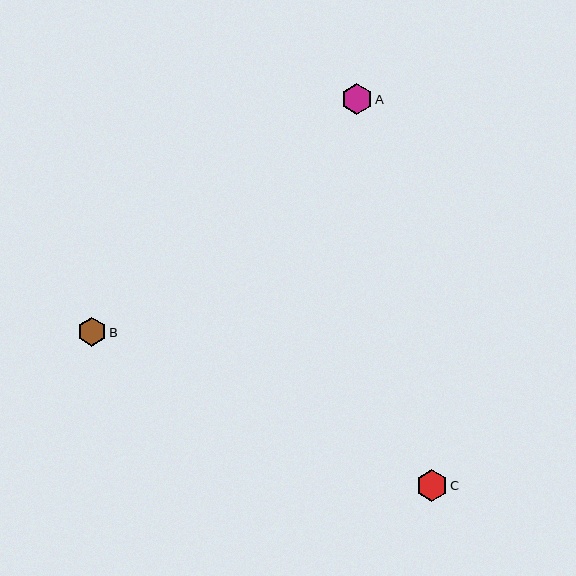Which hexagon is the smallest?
Hexagon B is the smallest with a size of approximately 29 pixels.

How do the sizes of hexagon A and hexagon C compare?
Hexagon A and hexagon C are approximately the same size.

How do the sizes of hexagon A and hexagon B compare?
Hexagon A and hexagon B are approximately the same size.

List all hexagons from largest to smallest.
From largest to smallest: A, C, B.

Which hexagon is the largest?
Hexagon A is the largest with a size of approximately 31 pixels.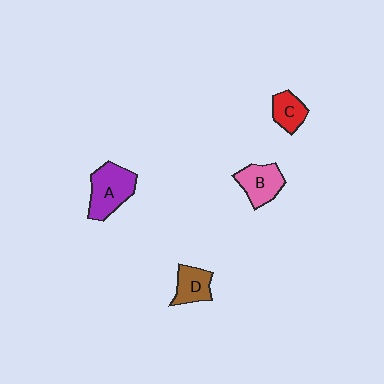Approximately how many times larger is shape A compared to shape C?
Approximately 1.8 times.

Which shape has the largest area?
Shape A (purple).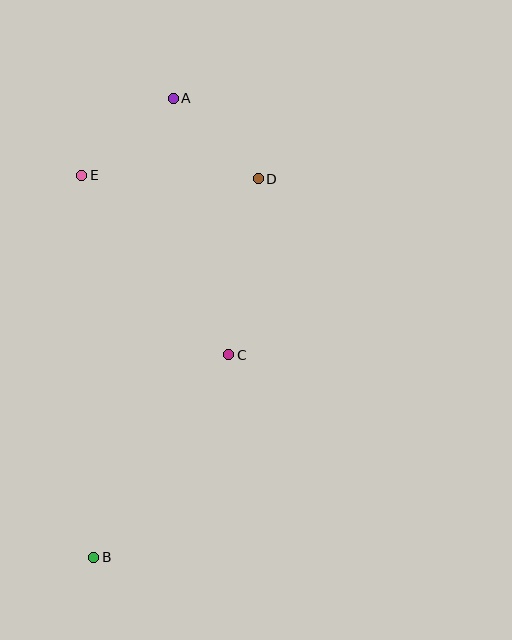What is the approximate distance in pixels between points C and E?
The distance between C and E is approximately 232 pixels.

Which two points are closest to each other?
Points A and D are closest to each other.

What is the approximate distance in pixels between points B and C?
The distance between B and C is approximately 243 pixels.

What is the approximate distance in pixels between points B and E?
The distance between B and E is approximately 382 pixels.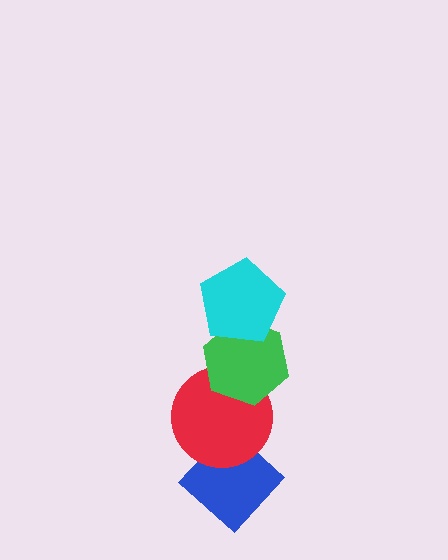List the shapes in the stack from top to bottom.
From top to bottom: the cyan pentagon, the green hexagon, the red circle, the blue diamond.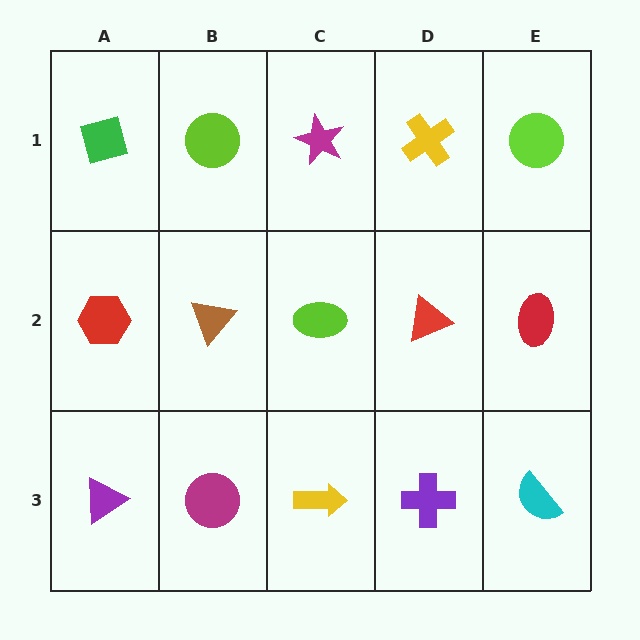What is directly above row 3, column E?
A red ellipse.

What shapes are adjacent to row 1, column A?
A red hexagon (row 2, column A), a lime circle (row 1, column B).